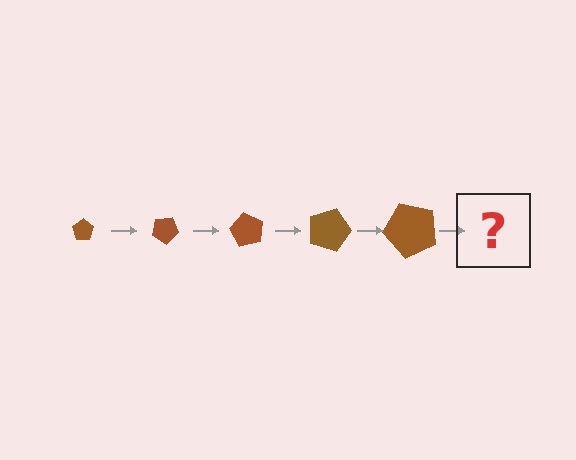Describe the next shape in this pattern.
It should be a pentagon, larger than the previous one and rotated 150 degrees from the start.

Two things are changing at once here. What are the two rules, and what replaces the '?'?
The two rules are that the pentagon grows larger each step and it rotates 30 degrees each step. The '?' should be a pentagon, larger than the previous one and rotated 150 degrees from the start.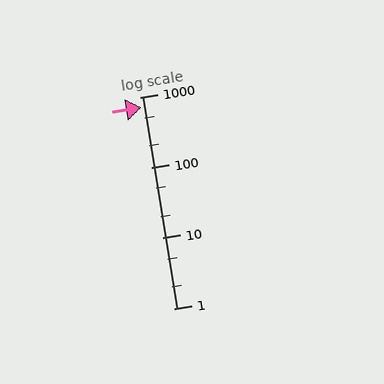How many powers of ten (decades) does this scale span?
The scale spans 3 decades, from 1 to 1000.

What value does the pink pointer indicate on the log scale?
The pointer indicates approximately 720.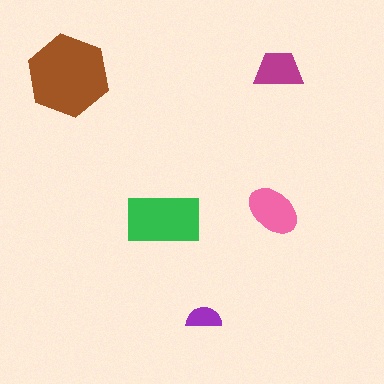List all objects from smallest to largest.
The purple semicircle, the magenta trapezoid, the pink ellipse, the green rectangle, the brown hexagon.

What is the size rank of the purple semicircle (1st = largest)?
5th.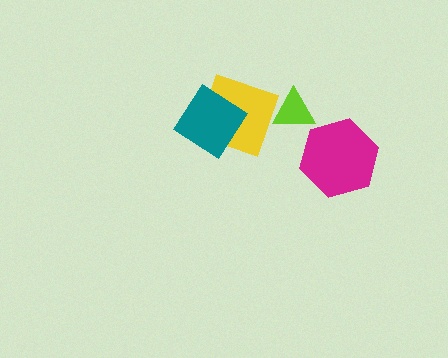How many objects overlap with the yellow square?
1 object overlaps with the yellow square.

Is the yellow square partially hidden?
Yes, it is partially covered by another shape.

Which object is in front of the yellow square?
The teal diamond is in front of the yellow square.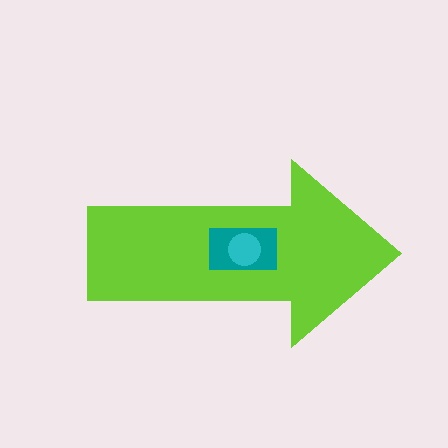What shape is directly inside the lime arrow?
The teal rectangle.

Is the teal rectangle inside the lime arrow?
Yes.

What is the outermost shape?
The lime arrow.